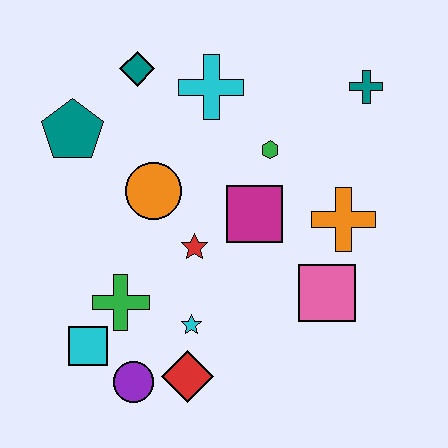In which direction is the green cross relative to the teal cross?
The green cross is to the left of the teal cross.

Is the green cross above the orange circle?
No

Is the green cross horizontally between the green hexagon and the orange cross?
No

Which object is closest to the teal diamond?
The cyan cross is closest to the teal diamond.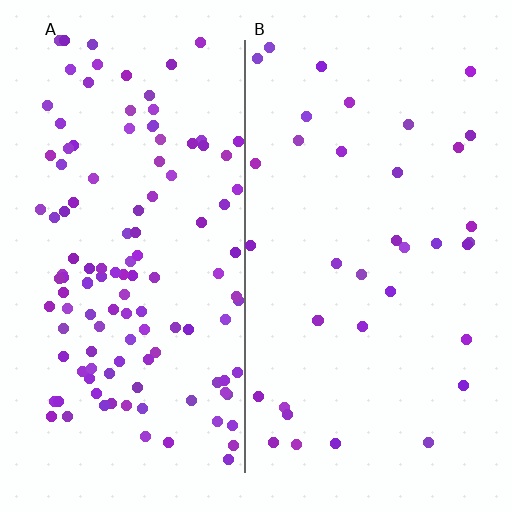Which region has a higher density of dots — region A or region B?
A (the left).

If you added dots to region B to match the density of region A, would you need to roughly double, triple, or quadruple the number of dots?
Approximately triple.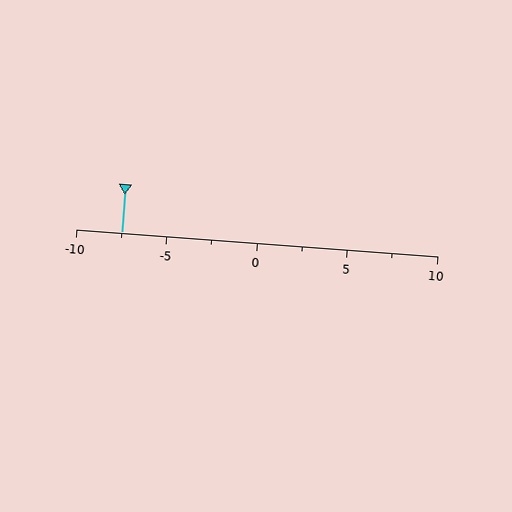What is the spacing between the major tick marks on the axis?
The major ticks are spaced 5 apart.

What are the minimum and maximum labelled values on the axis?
The axis runs from -10 to 10.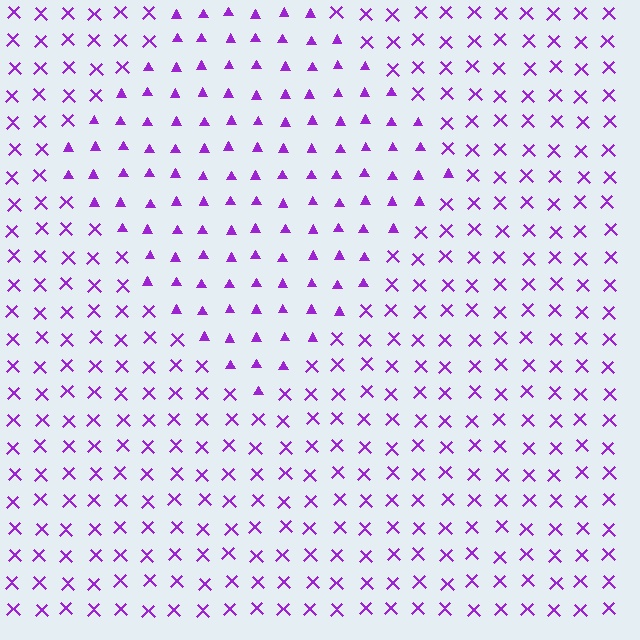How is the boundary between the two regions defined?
The boundary is defined by a change in element shape: triangles inside vs. X marks outside. All elements share the same color and spacing.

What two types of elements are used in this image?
The image uses triangles inside the diamond region and X marks outside it.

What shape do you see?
I see a diamond.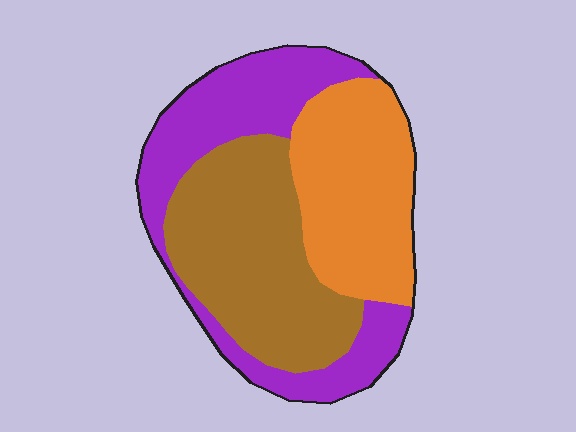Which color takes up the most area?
Brown, at roughly 35%.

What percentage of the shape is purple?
Purple takes up about one third (1/3) of the shape.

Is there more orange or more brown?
Brown.